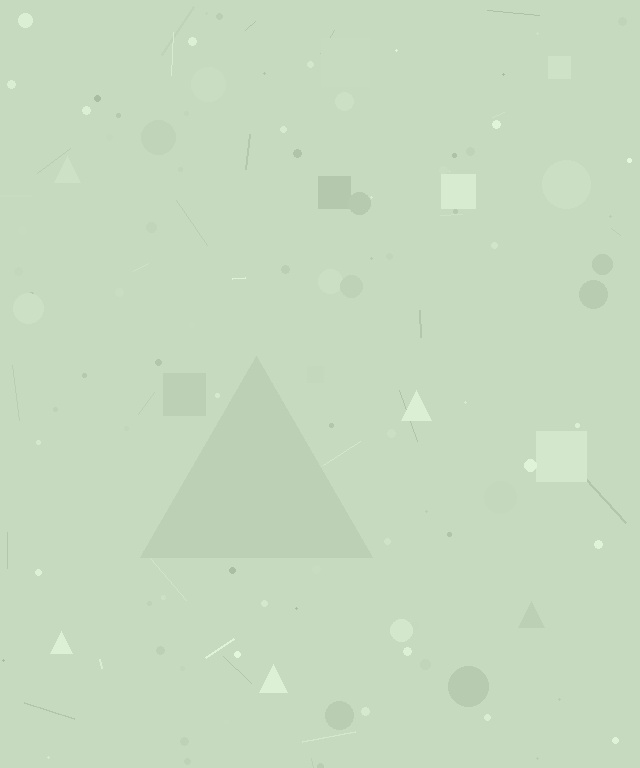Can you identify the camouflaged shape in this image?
The camouflaged shape is a triangle.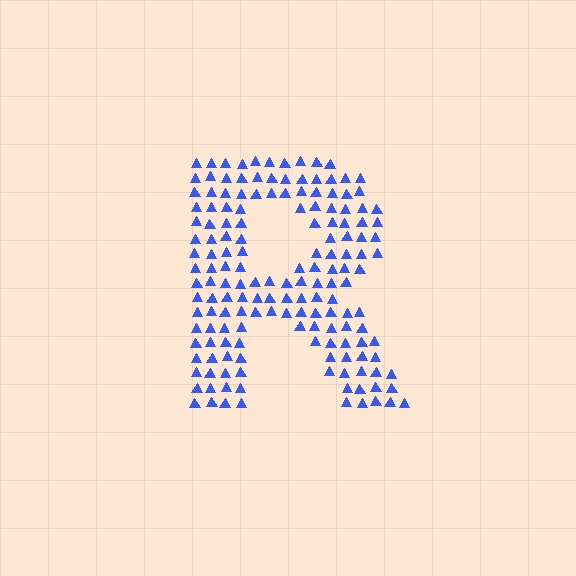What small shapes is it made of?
It is made of small triangles.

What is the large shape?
The large shape is the letter R.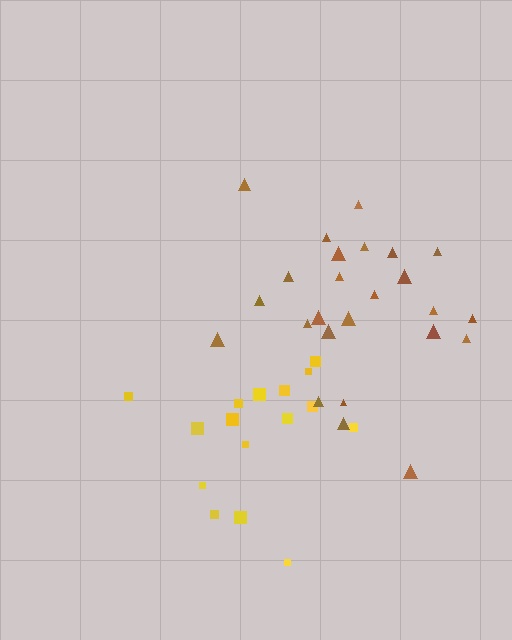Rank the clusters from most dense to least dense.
brown, yellow.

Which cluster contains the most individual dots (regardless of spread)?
Brown (25).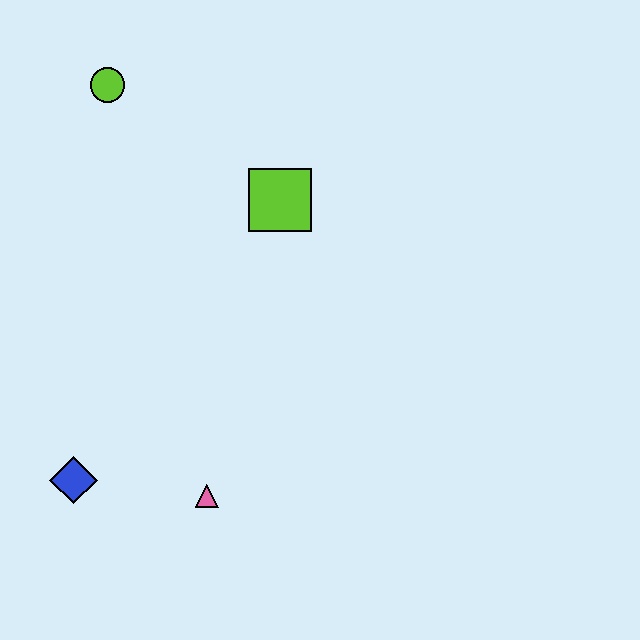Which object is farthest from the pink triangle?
The lime circle is farthest from the pink triangle.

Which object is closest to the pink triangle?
The blue diamond is closest to the pink triangle.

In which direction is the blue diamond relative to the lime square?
The blue diamond is below the lime square.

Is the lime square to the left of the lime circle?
No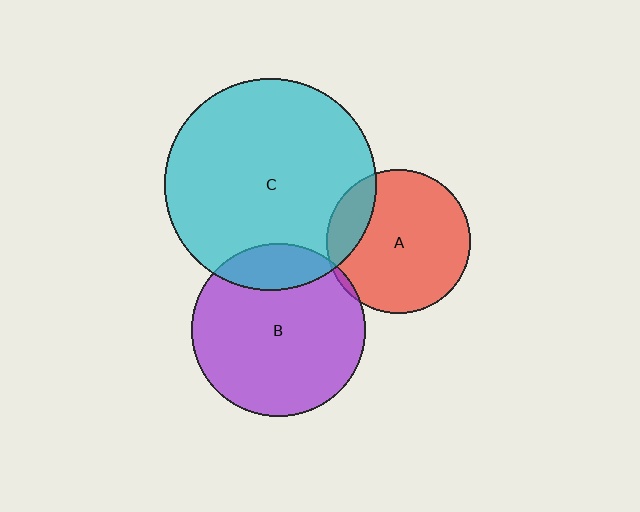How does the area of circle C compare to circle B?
Approximately 1.5 times.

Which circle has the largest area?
Circle C (cyan).